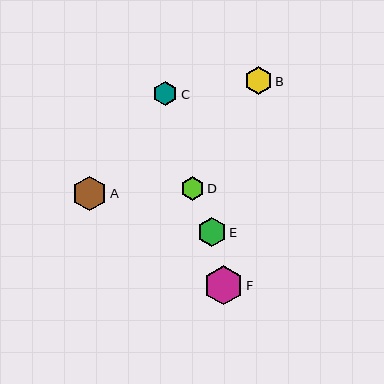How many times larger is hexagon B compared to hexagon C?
Hexagon B is approximately 1.1 times the size of hexagon C.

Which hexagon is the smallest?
Hexagon D is the smallest with a size of approximately 24 pixels.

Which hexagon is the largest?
Hexagon F is the largest with a size of approximately 39 pixels.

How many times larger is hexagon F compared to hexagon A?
Hexagon F is approximately 1.1 times the size of hexagon A.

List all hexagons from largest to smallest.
From largest to smallest: F, A, E, B, C, D.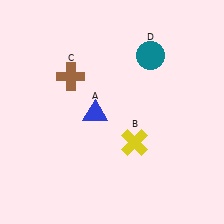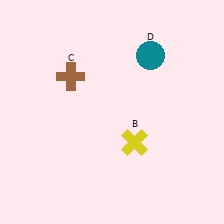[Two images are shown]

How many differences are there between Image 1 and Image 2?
There is 1 difference between the two images.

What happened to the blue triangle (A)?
The blue triangle (A) was removed in Image 2. It was in the bottom-left area of Image 1.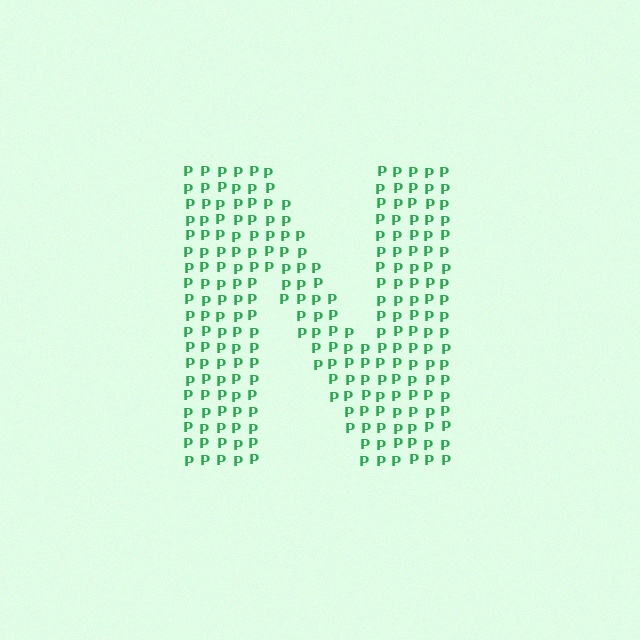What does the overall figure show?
The overall figure shows the letter N.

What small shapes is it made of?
It is made of small letter P's.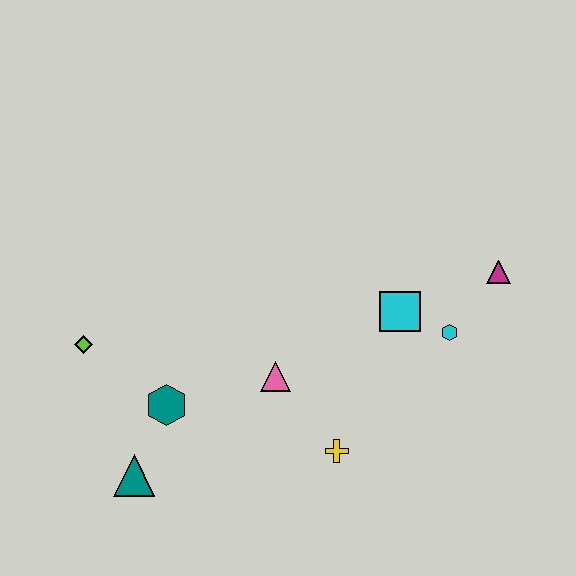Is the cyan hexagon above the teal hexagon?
Yes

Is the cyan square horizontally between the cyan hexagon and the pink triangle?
Yes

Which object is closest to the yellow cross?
The pink triangle is closest to the yellow cross.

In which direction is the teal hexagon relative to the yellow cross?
The teal hexagon is to the left of the yellow cross.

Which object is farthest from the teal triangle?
The magenta triangle is farthest from the teal triangle.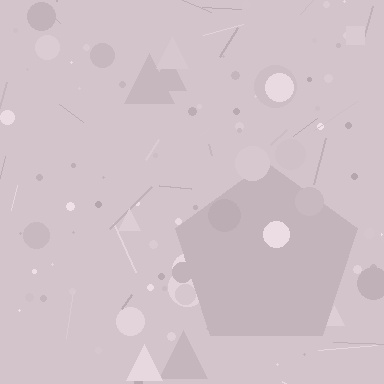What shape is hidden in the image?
A pentagon is hidden in the image.